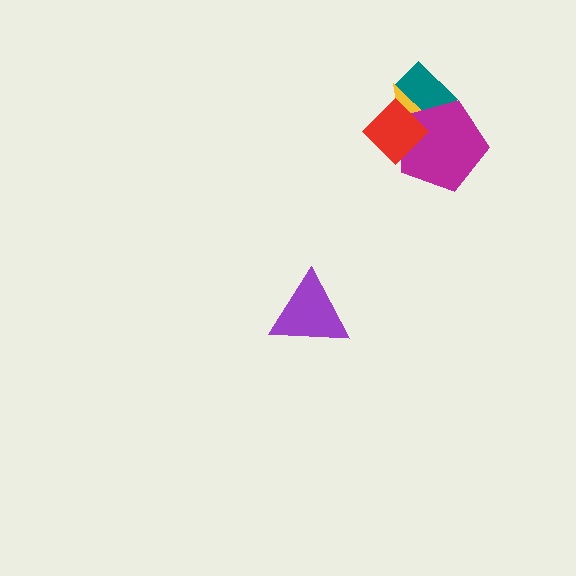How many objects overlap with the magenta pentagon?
3 objects overlap with the magenta pentagon.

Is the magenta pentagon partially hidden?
Yes, it is partially covered by another shape.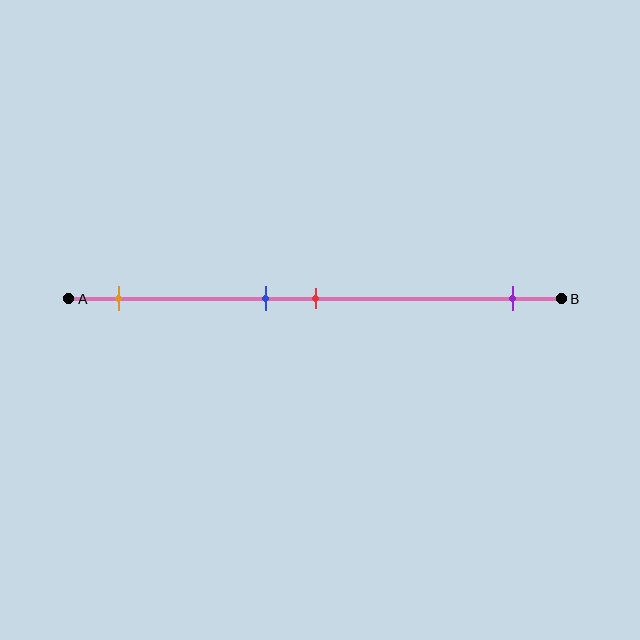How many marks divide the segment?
There are 4 marks dividing the segment.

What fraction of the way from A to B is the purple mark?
The purple mark is approximately 90% (0.9) of the way from A to B.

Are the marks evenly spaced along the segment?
No, the marks are not evenly spaced.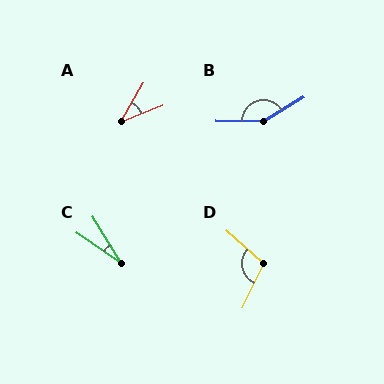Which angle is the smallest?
C, at approximately 24 degrees.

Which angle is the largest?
B, at approximately 149 degrees.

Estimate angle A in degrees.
Approximately 39 degrees.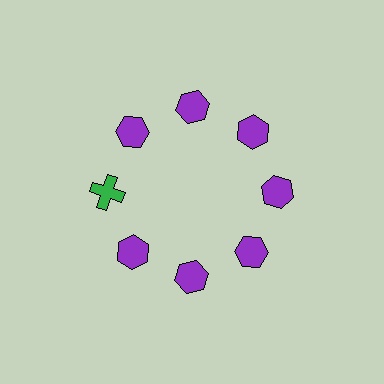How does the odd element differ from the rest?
It differs in both color (green instead of purple) and shape (cross instead of hexagon).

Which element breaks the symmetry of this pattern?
The green cross at roughly the 9 o'clock position breaks the symmetry. All other shapes are purple hexagons.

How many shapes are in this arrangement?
There are 8 shapes arranged in a ring pattern.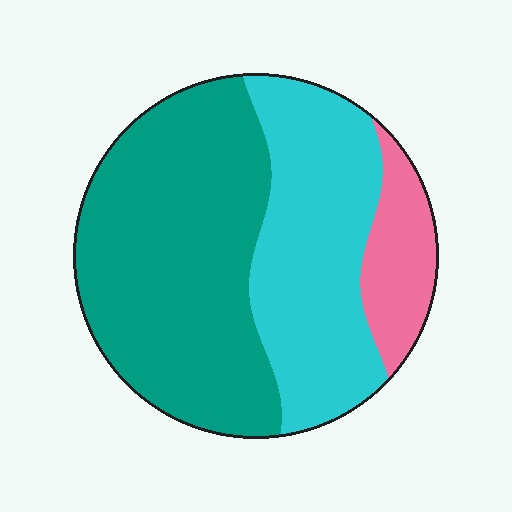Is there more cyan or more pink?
Cyan.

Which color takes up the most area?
Teal, at roughly 50%.